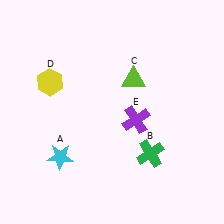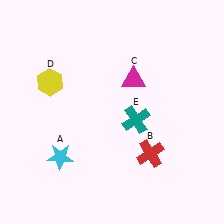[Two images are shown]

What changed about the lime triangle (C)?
In Image 1, C is lime. In Image 2, it changed to magenta.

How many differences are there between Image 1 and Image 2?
There are 3 differences between the two images.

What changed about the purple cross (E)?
In Image 1, E is purple. In Image 2, it changed to teal.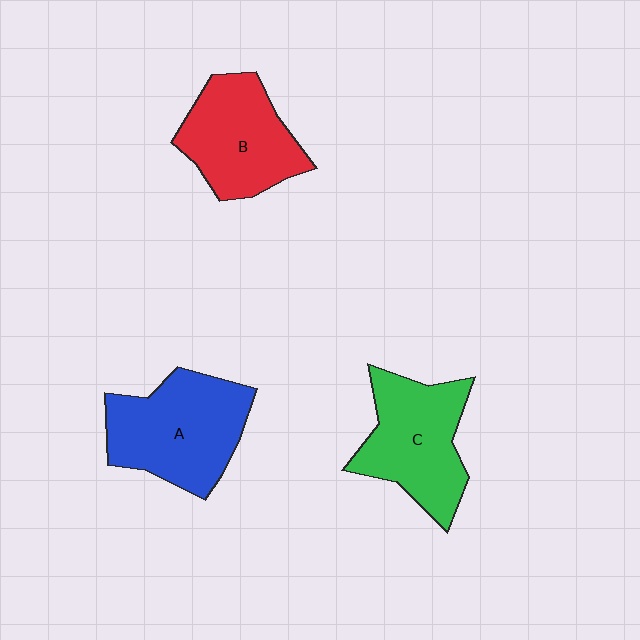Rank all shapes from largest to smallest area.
From largest to smallest: A (blue), C (green), B (red).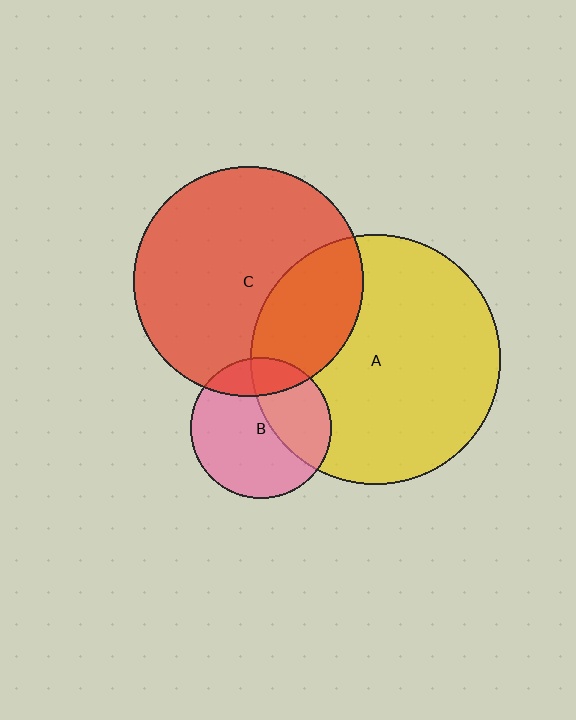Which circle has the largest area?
Circle A (yellow).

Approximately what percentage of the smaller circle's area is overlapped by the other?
Approximately 20%.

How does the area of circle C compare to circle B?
Approximately 2.7 times.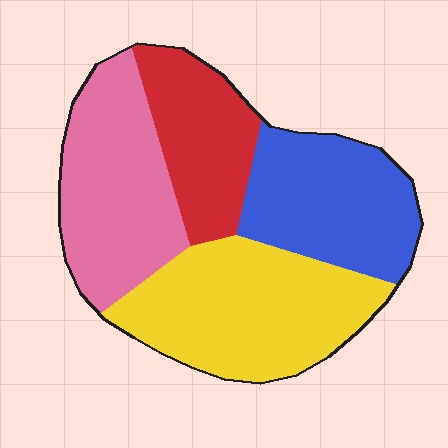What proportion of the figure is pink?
Pink covers 26% of the figure.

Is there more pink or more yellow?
Yellow.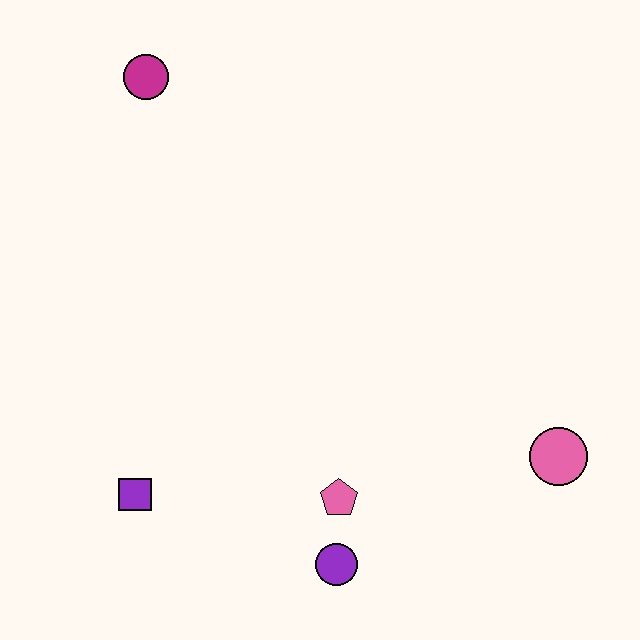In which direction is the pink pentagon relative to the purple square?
The pink pentagon is to the right of the purple square.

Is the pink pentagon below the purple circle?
No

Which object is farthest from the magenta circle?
The pink circle is farthest from the magenta circle.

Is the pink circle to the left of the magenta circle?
No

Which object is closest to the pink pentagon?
The purple circle is closest to the pink pentagon.